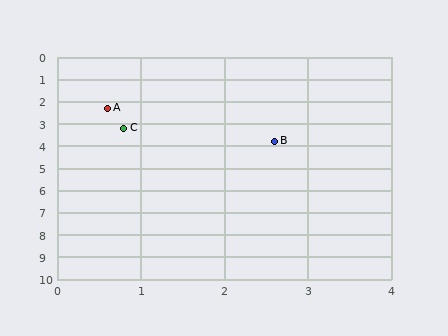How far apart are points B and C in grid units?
Points B and C are about 1.9 grid units apart.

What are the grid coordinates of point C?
Point C is at approximately (0.8, 3.2).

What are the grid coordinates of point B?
Point B is at approximately (2.6, 3.8).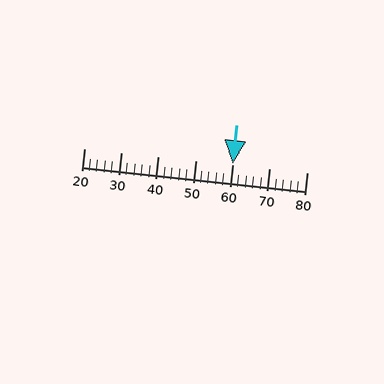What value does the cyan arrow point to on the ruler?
The cyan arrow points to approximately 60.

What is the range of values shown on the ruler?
The ruler shows values from 20 to 80.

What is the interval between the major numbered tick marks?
The major tick marks are spaced 10 units apart.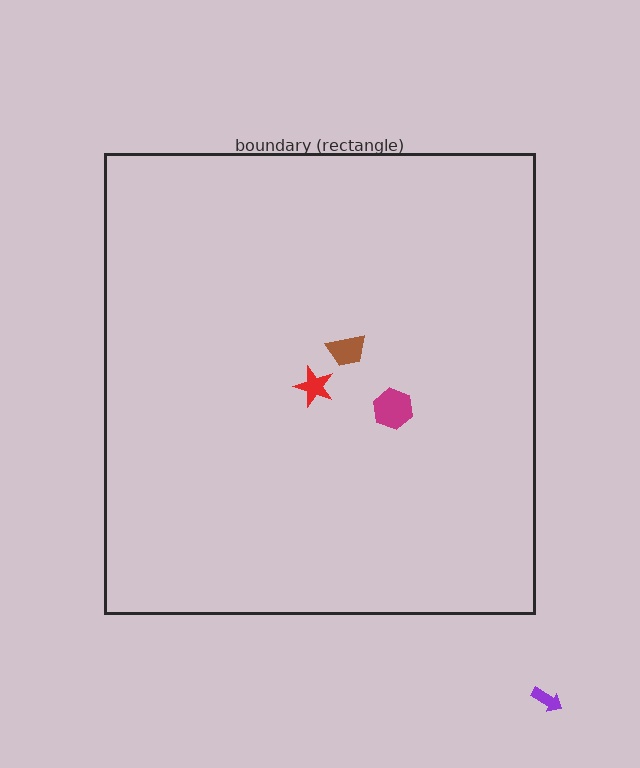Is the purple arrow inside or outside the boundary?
Outside.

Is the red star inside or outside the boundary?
Inside.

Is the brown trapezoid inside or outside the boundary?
Inside.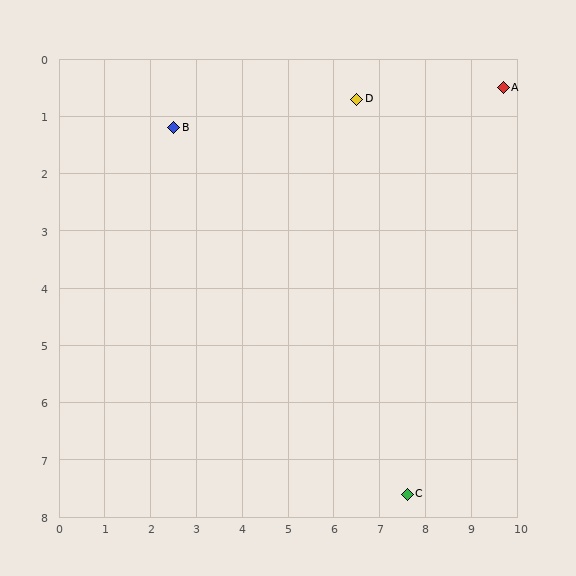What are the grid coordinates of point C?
Point C is at approximately (7.6, 7.6).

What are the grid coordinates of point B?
Point B is at approximately (2.5, 1.2).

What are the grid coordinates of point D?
Point D is at approximately (6.5, 0.7).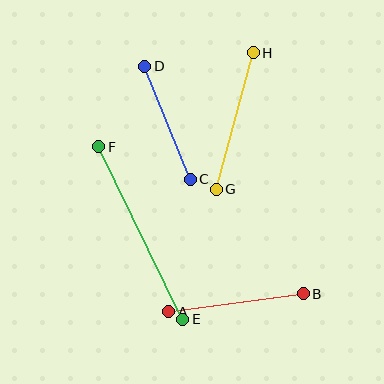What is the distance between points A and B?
The distance is approximately 136 pixels.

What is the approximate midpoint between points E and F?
The midpoint is at approximately (141, 233) pixels.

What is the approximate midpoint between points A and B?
The midpoint is at approximately (236, 303) pixels.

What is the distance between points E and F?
The distance is approximately 192 pixels.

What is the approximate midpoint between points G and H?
The midpoint is at approximately (235, 121) pixels.